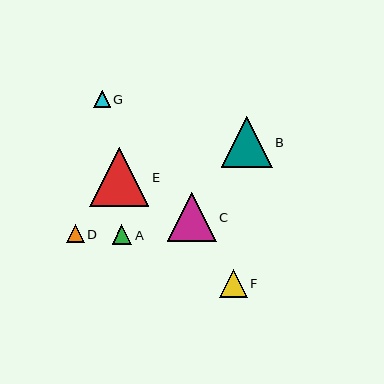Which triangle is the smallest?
Triangle G is the smallest with a size of approximately 17 pixels.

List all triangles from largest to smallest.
From largest to smallest: E, B, C, F, A, D, G.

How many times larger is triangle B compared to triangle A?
Triangle B is approximately 2.6 times the size of triangle A.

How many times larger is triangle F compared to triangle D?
Triangle F is approximately 1.6 times the size of triangle D.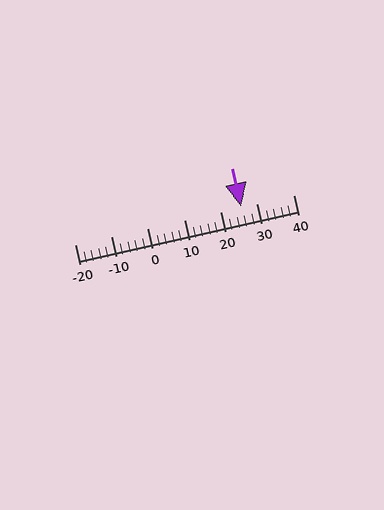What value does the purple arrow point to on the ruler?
The purple arrow points to approximately 26.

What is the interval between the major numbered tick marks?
The major tick marks are spaced 10 units apart.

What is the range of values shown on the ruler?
The ruler shows values from -20 to 40.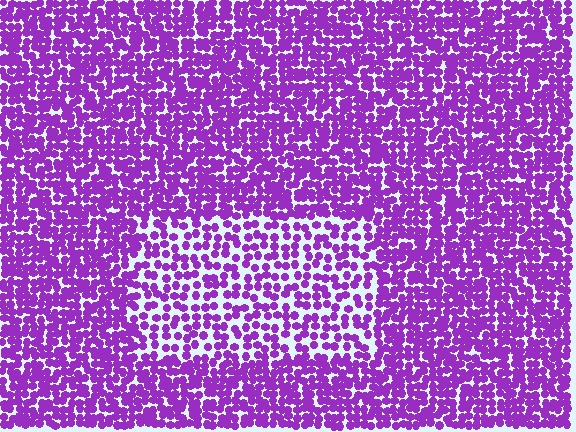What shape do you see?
I see a rectangle.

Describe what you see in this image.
The image contains small purple elements arranged at two different densities. A rectangle-shaped region is visible where the elements are less densely packed than the surrounding area.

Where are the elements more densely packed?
The elements are more densely packed outside the rectangle boundary.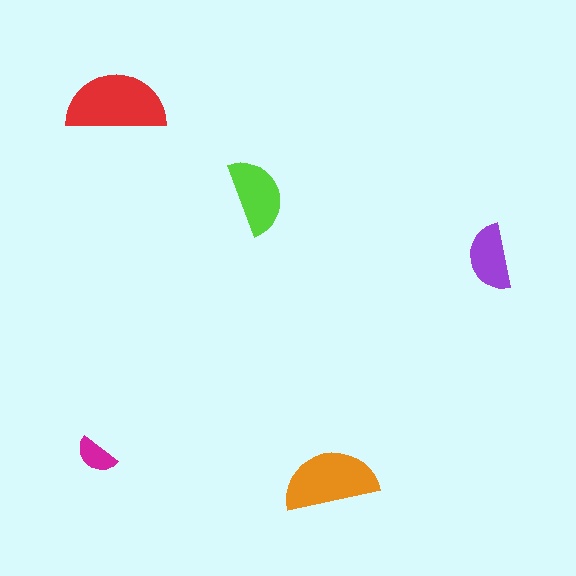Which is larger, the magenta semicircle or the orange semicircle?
The orange one.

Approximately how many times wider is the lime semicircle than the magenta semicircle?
About 2 times wider.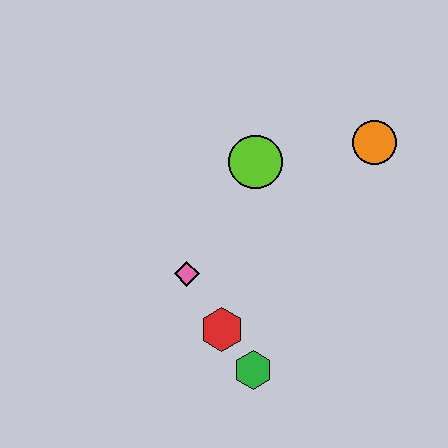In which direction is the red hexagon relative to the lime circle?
The red hexagon is below the lime circle.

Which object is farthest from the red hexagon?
The orange circle is farthest from the red hexagon.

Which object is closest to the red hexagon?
The green hexagon is closest to the red hexagon.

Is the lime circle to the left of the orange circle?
Yes